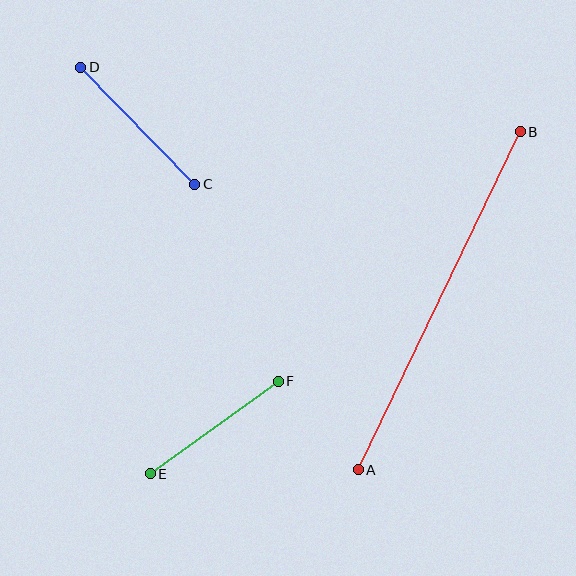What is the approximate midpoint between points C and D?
The midpoint is at approximately (138, 126) pixels.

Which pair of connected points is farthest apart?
Points A and B are farthest apart.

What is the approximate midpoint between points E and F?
The midpoint is at approximately (214, 428) pixels.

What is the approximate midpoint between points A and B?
The midpoint is at approximately (439, 301) pixels.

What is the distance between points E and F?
The distance is approximately 158 pixels.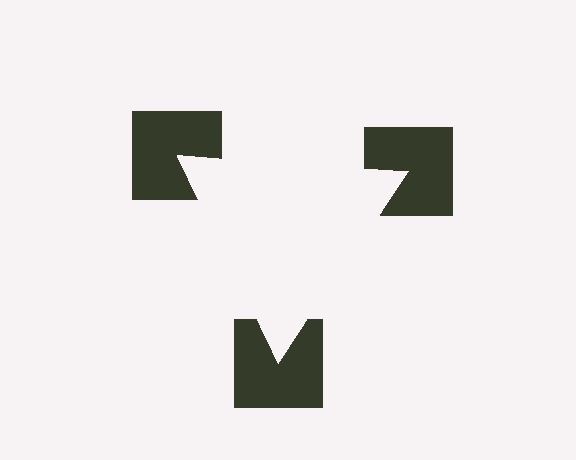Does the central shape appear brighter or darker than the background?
It typically appears slightly brighter than the background, even though no actual brightness change is drawn.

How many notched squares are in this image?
There are 3 — one at each vertex of the illusory triangle.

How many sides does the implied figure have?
3 sides.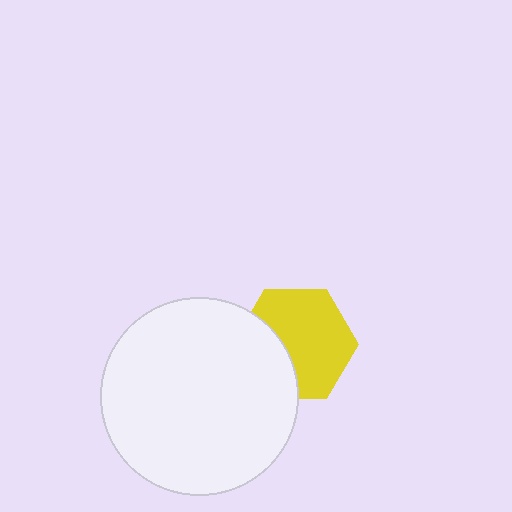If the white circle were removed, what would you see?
You would see the complete yellow hexagon.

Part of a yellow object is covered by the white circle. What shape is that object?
It is a hexagon.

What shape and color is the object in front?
The object in front is a white circle.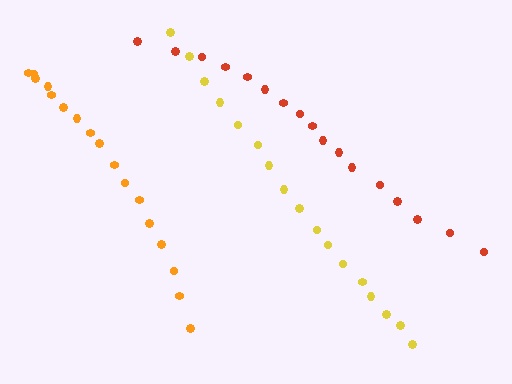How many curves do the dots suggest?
There are 3 distinct paths.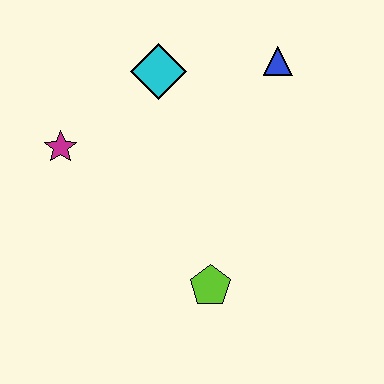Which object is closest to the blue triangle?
The cyan diamond is closest to the blue triangle.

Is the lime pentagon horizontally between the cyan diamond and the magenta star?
No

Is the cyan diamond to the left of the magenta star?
No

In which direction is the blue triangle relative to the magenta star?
The blue triangle is to the right of the magenta star.